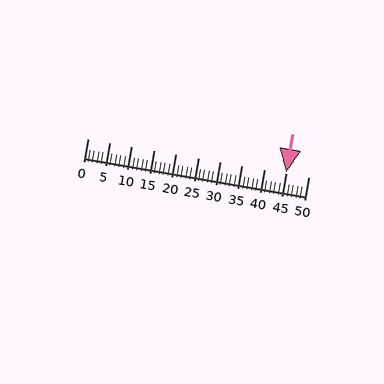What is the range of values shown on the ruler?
The ruler shows values from 0 to 50.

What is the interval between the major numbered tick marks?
The major tick marks are spaced 5 units apart.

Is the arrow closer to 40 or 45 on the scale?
The arrow is closer to 45.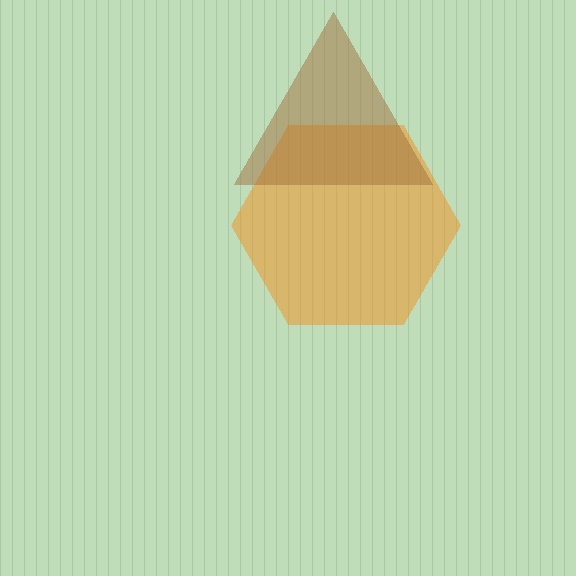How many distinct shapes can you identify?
There are 2 distinct shapes: an orange hexagon, a brown triangle.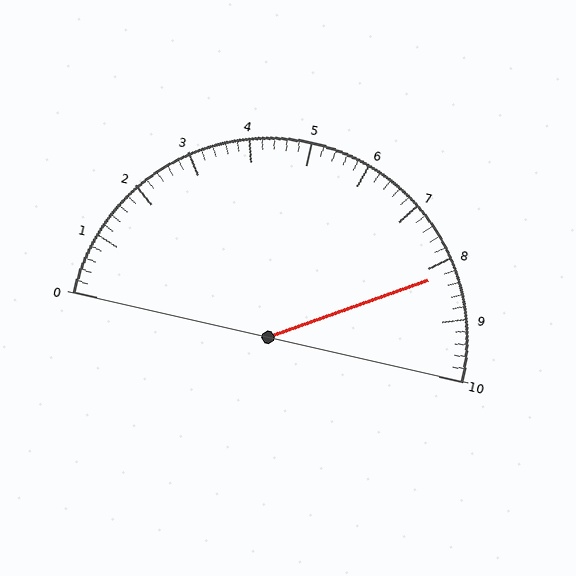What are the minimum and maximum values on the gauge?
The gauge ranges from 0 to 10.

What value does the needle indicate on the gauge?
The needle indicates approximately 8.2.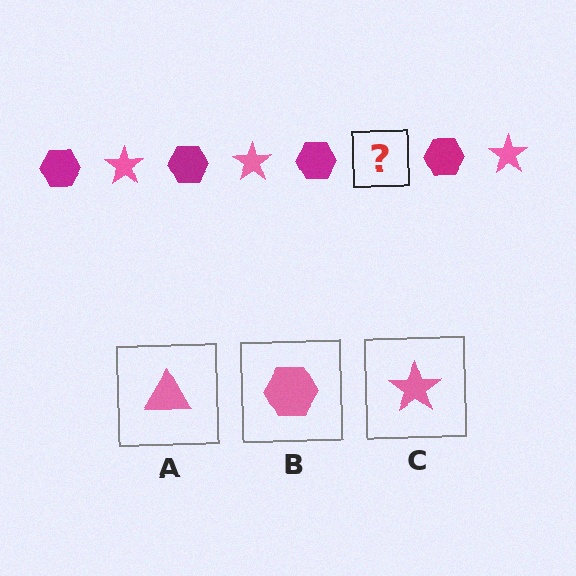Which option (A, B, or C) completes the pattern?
C.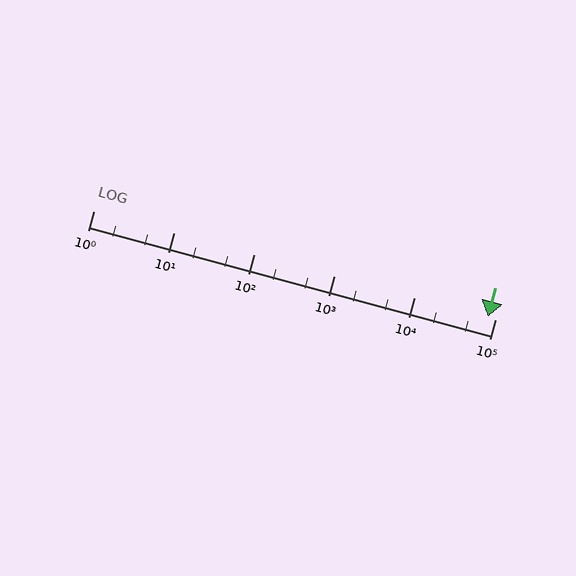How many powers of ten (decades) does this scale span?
The scale spans 5 decades, from 1 to 100000.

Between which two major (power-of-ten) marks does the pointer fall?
The pointer is between 10000 and 100000.